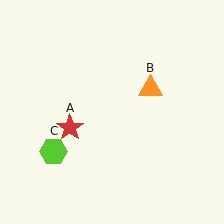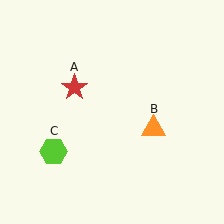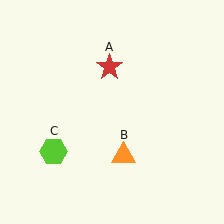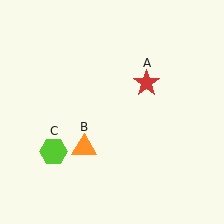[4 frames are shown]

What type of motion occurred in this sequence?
The red star (object A), orange triangle (object B) rotated clockwise around the center of the scene.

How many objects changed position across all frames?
2 objects changed position: red star (object A), orange triangle (object B).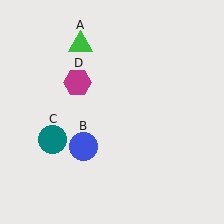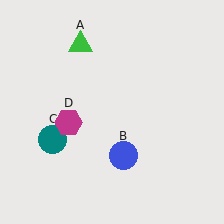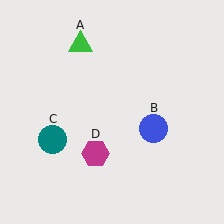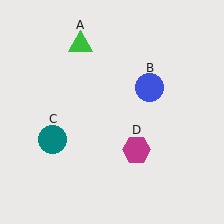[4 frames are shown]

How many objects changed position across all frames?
2 objects changed position: blue circle (object B), magenta hexagon (object D).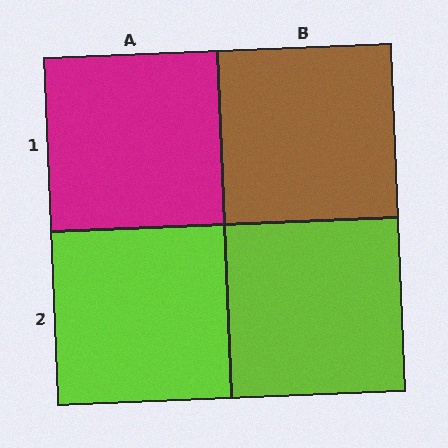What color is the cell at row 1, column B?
Brown.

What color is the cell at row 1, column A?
Magenta.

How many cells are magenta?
1 cell is magenta.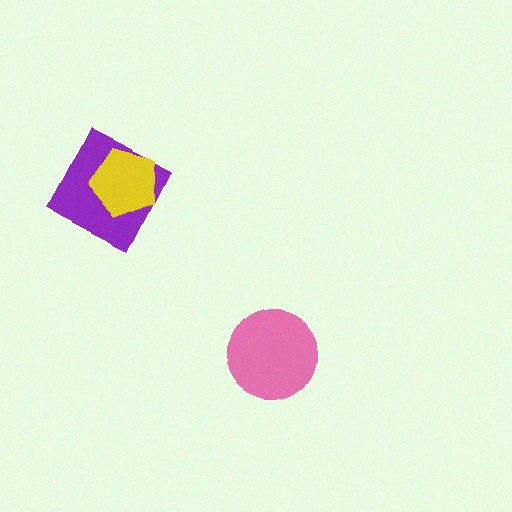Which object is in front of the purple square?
The yellow pentagon is in front of the purple square.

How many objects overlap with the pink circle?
0 objects overlap with the pink circle.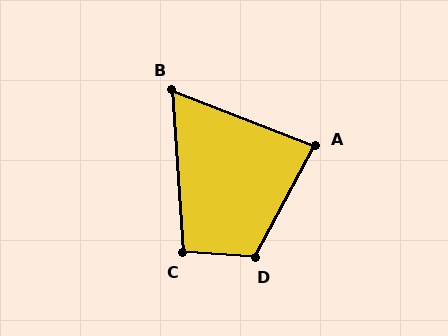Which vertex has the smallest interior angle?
B, at approximately 65 degrees.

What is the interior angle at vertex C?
Approximately 97 degrees (obtuse).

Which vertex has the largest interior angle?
D, at approximately 115 degrees.